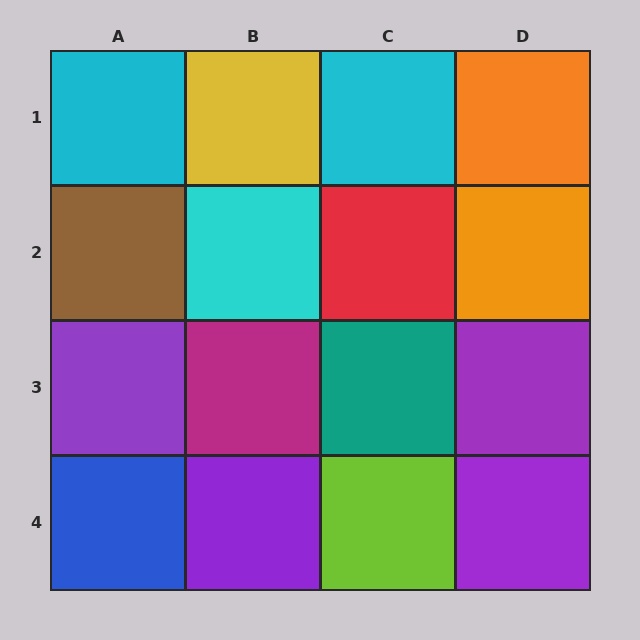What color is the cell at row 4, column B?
Purple.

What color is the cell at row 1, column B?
Yellow.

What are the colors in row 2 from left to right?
Brown, cyan, red, orange.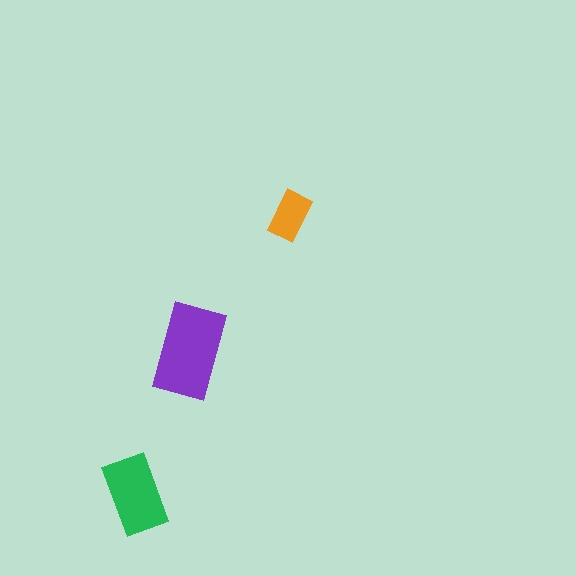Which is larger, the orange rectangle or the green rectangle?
The green one.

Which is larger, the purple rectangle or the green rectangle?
The purple one.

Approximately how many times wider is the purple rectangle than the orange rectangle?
About 2 times wider.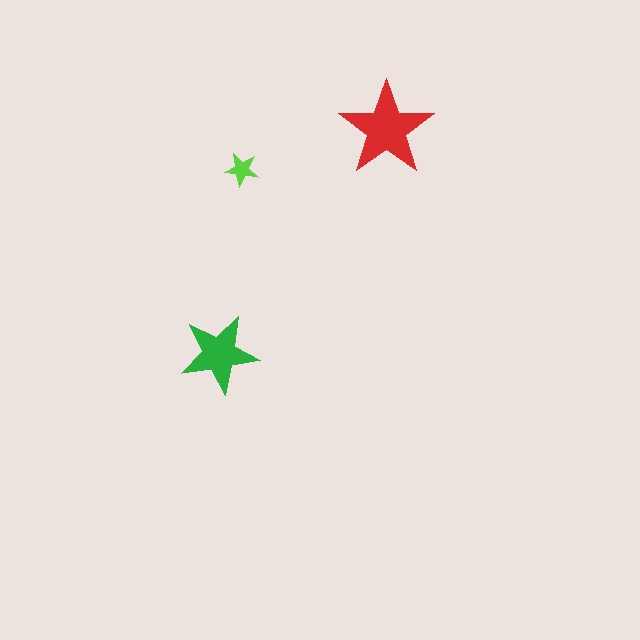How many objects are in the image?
There are 3 objects in the image.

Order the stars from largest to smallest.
the red one, the green one, the lime one.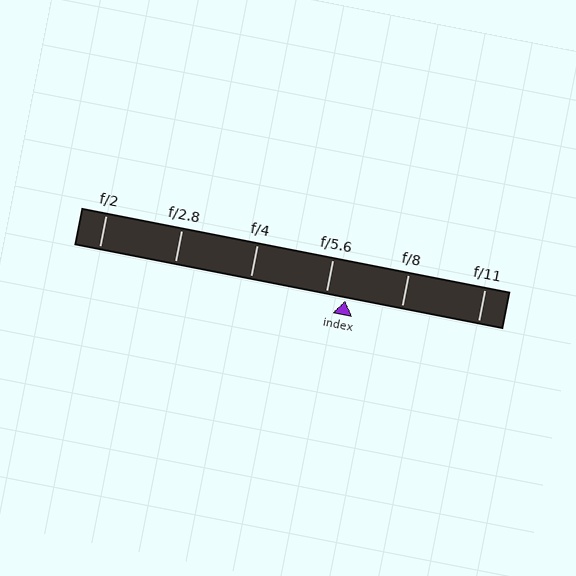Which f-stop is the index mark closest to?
The index mark is closest to f/5.6.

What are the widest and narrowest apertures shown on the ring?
The widest aperture shown is f/2 and the narrowest is f/11.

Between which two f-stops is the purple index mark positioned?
The index mark is between f/5.6 and f/8.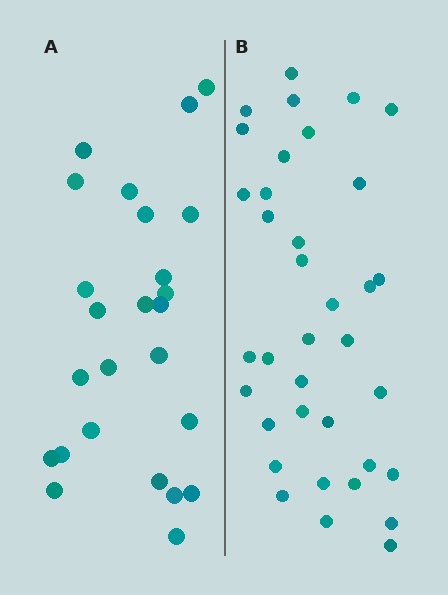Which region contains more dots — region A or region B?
Region B (the right region) has more dots.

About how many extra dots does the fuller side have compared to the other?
Region B has roughly 12 or so more dots than region A.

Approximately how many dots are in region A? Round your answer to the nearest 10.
About 20 dots. (The exact count is 25, which rounds to 20.)